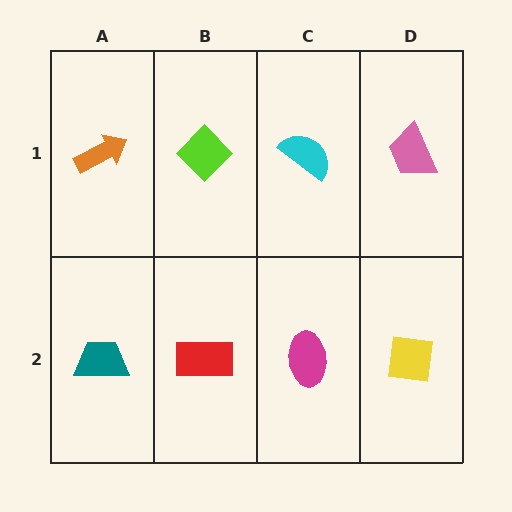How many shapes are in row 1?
4 shapes.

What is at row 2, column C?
A magenta ellipse.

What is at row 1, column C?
A cyan semicircle.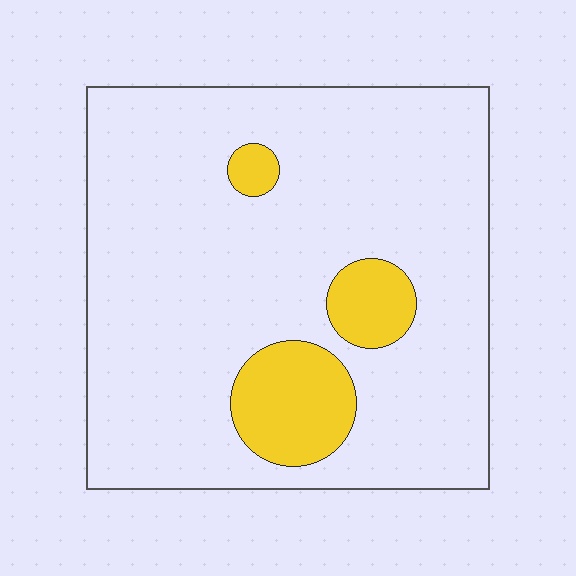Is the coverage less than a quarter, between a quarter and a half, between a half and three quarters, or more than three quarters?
Less than a quarter.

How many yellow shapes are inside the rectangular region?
3.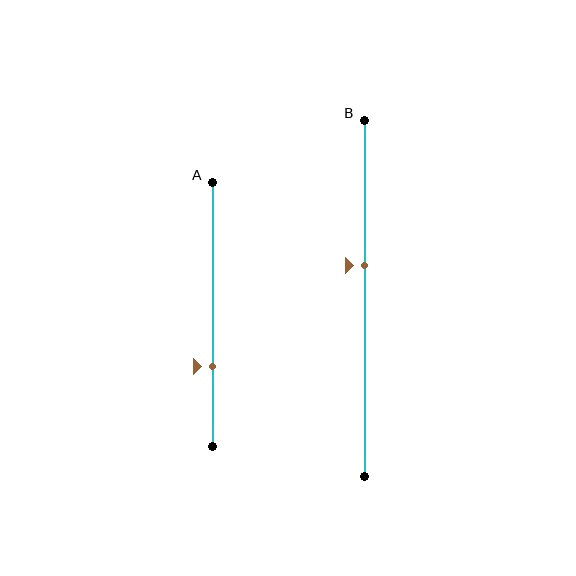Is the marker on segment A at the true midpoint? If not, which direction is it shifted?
No, the marker on segment A is shifted downward by about 20% of the segment length.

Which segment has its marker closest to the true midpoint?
Segment B has its marker closest to the true midpoint.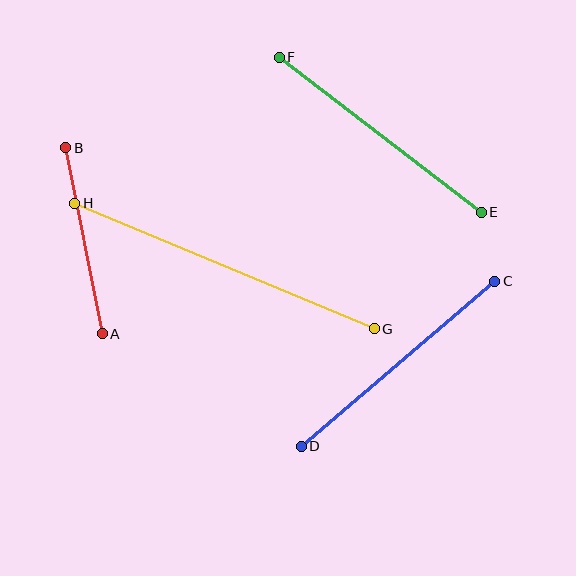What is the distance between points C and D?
The distance is approximately 254 pixels.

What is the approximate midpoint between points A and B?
The midpoint is at approximately (84, 241) pixels.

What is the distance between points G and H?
The distance is approximately 325 pixels.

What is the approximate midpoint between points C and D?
The midpoint is at approximately (398, 364) pixels.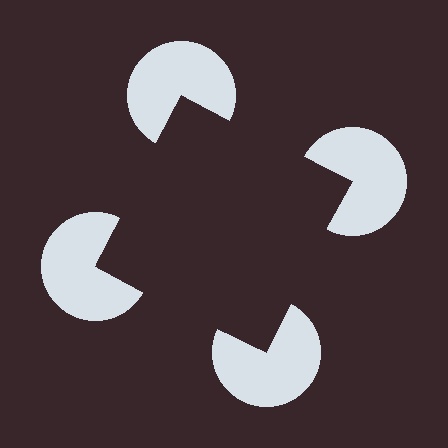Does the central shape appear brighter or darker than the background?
It typically appears slightly darker than the background, even though no actual brightness change is drawn.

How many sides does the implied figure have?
4 sides.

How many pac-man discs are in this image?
There are 4 — one at each vertex of the illusory square.